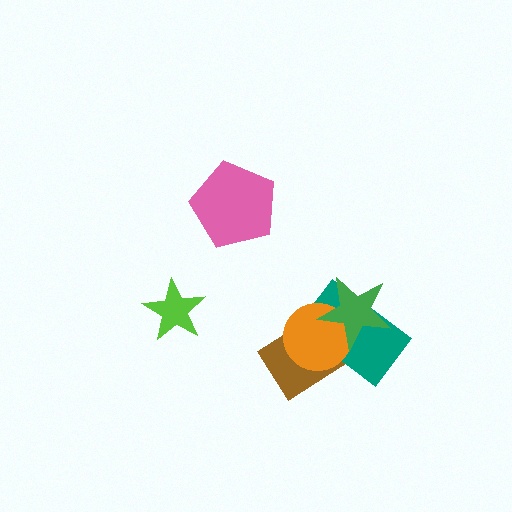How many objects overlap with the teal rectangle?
3 objects overlap with the teal rectangle.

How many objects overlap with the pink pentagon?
0 objects overlap with the pink pentagon.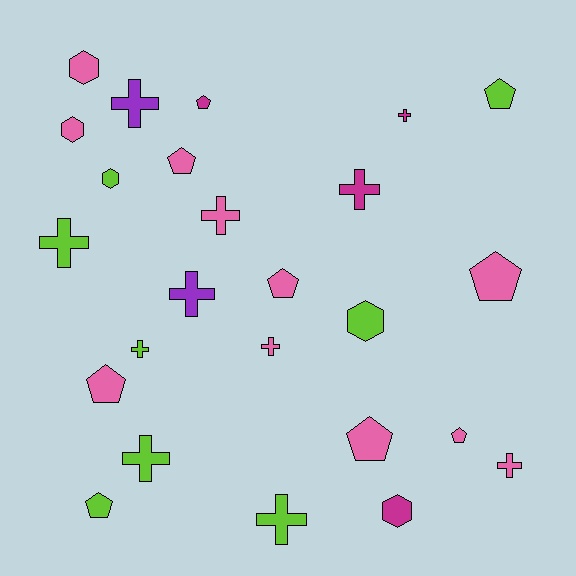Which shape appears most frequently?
Cross, with 11 objects.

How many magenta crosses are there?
There are 2 magenta crosses.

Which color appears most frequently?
Pink, with 11 objects.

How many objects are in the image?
There are 25 objects.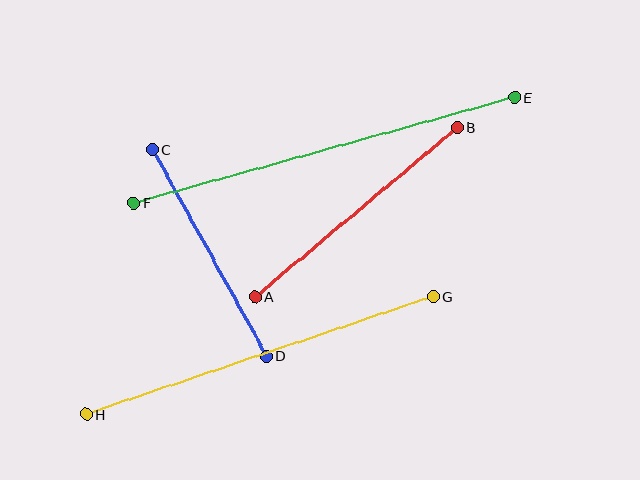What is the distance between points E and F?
The distance is approximately 395 pixels.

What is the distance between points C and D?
The distance is approximately 236 pixels.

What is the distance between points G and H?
The distance is approximately 366 pixels.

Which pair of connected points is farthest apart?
Points E and F are farthest apart.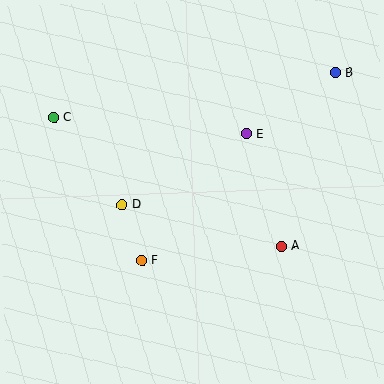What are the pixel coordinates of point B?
Point B is at (335, 73).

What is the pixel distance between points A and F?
The distance between A and F is 140 pixels.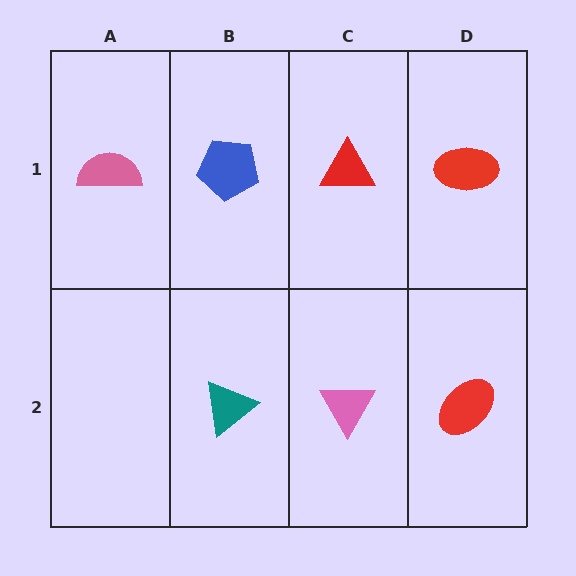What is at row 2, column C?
A pink triangle.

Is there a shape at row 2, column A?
No, that cell is empty.